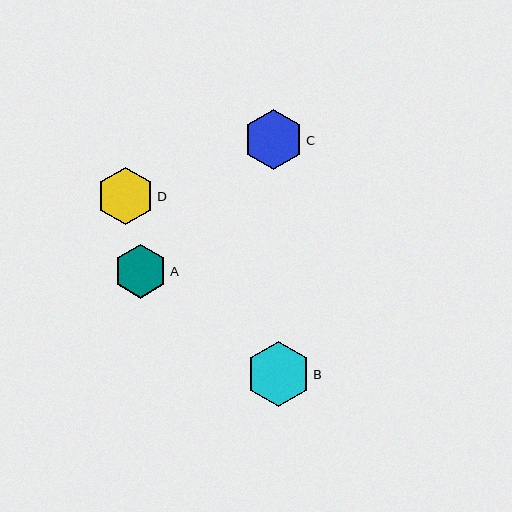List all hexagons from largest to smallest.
From largest to smallest: B, C, D, A.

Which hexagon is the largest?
Hexagon B is the largest with a size of approximately 64 pixels.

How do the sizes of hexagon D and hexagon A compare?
Hexagon D and hexagon A are approximately the same size.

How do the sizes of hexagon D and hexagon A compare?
Hexagon D and hexagon A are approximately the same size.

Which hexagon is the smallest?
Hexagon A is the smallest with a size of approximately 54 pixels.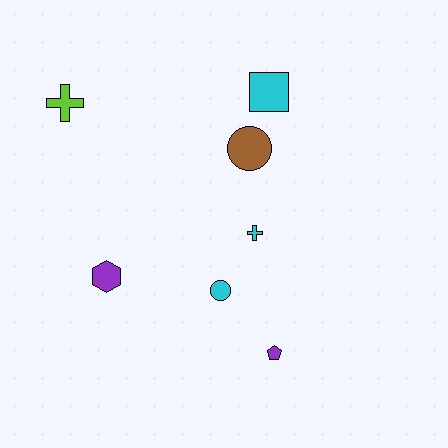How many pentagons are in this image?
There is 1 pentagon.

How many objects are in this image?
There are 7 objects.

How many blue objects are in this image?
There are no blue objects.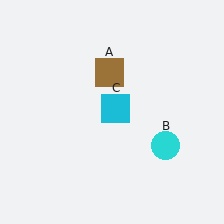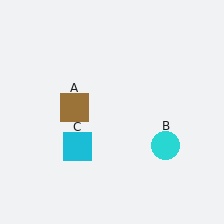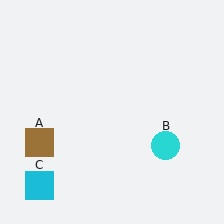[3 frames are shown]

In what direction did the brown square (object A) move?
The brown square (object A) moved down and to the left.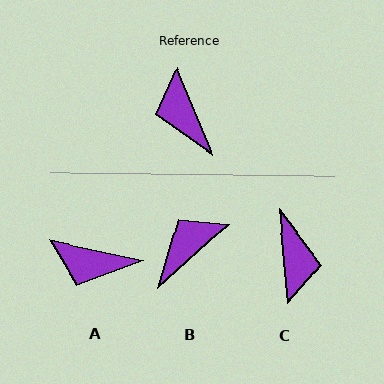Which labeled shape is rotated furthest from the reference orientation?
C, about 163 degrees away.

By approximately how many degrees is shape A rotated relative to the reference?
Approximately 55 degrees counter-clockwise.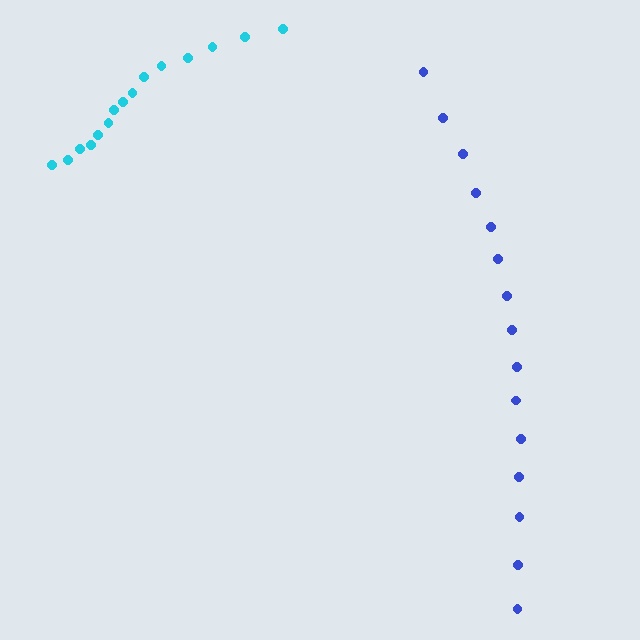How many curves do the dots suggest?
There are 2 distinct paths.